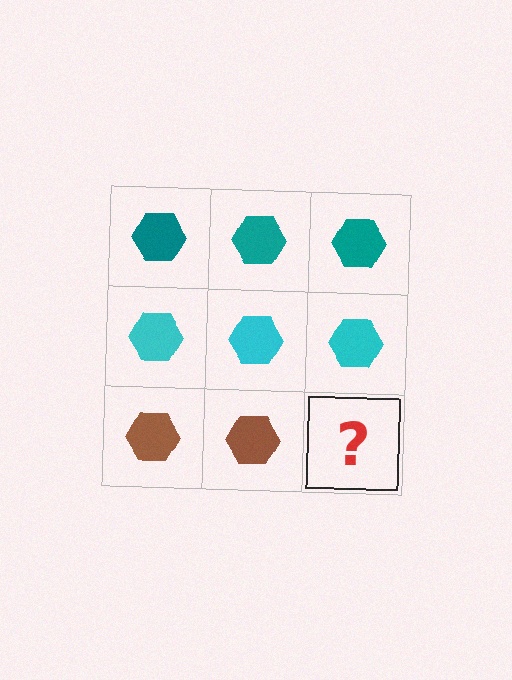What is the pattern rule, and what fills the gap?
The rule is that each row has a consistent color. The gap should be filled with a brown hexagon.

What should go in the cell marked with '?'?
The missing cell should contain a brown hexagon.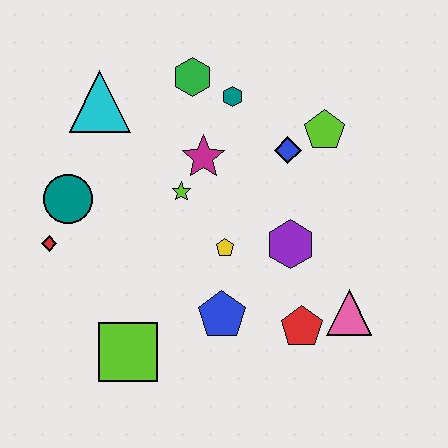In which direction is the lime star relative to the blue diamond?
The lime star is to the left of the blue diamond.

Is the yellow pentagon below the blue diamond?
Yes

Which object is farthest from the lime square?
The lime pentagon is farthest from the lime square.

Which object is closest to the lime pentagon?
The blue diamond is closest to the lime pentagon.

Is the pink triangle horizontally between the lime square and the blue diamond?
No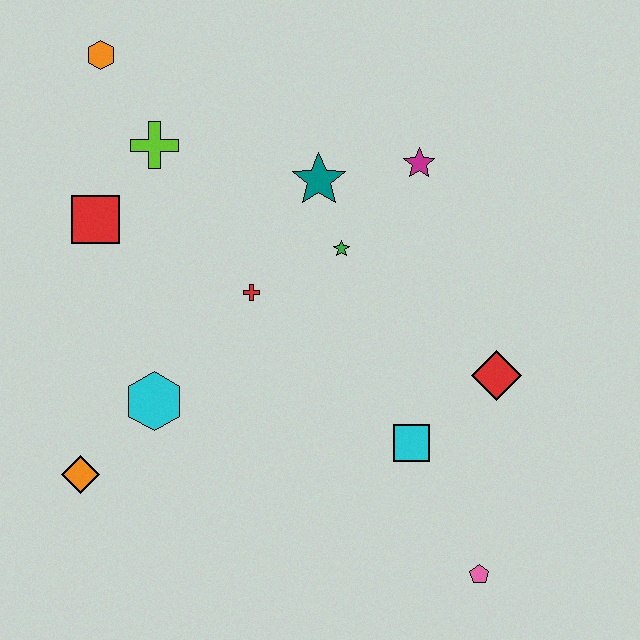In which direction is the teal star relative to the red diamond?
The teal star is above the red diamond.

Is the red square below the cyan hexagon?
No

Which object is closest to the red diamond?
The cyan square is closest to the red diamond.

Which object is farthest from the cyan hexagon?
The pink pentagon is farthest from the cyan hexagon.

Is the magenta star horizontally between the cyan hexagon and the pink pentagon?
Yes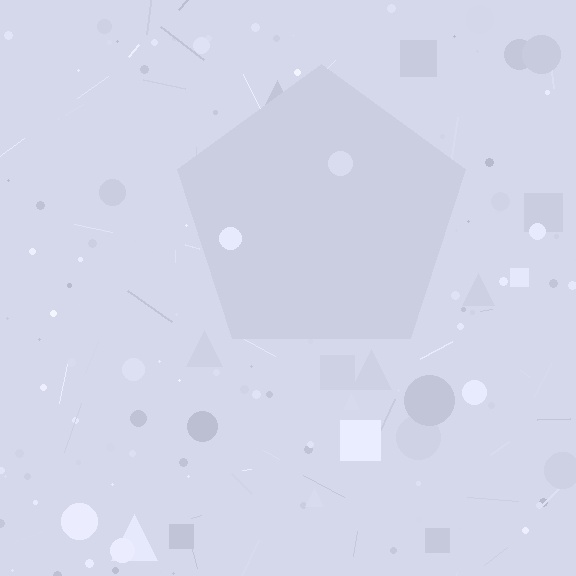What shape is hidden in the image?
A pentagon is hidden in the image.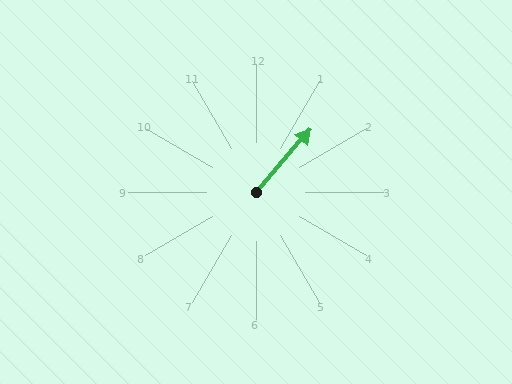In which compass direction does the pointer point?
Northeast.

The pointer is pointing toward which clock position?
Roughly 1 o'clock.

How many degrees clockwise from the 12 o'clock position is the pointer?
Approximately 41 degrees.